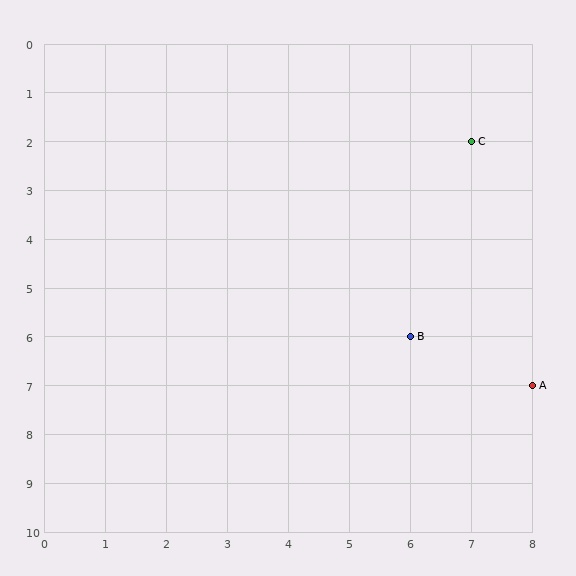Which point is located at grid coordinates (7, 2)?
Point C is at (7, 2).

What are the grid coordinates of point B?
Point B is at grid coordinates (6, 6).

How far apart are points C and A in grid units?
Points C and A are 1 column and 5 rows apart (about 5.1 grid units diagonally).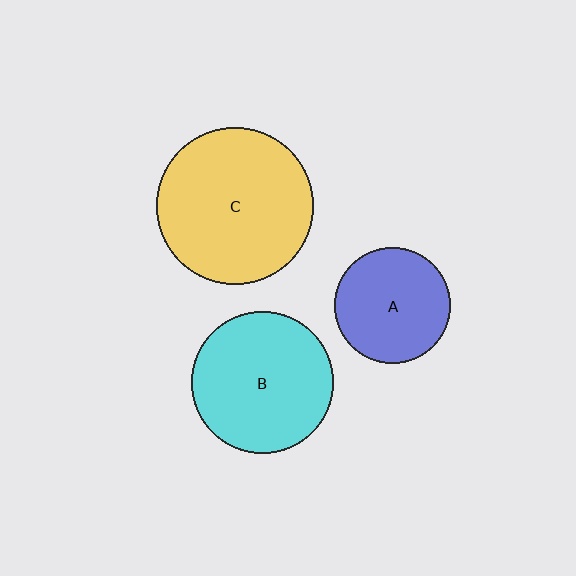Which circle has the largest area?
Circle C (yellow).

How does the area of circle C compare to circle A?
Approximately 1.8 times.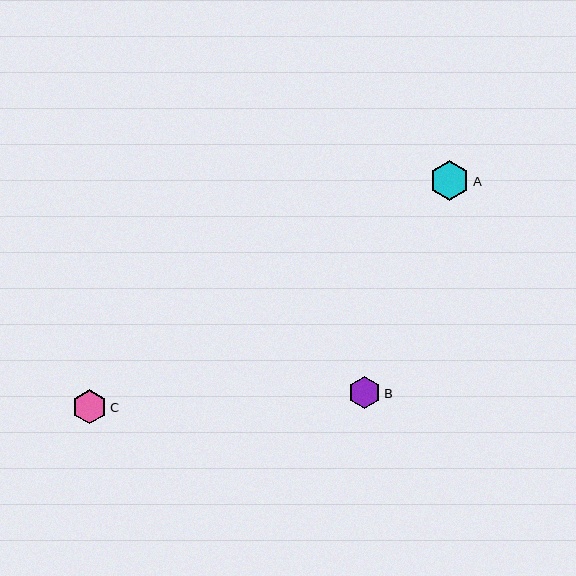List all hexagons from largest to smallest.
From largest to smallest: A, C, B.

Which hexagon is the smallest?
Hexagon B is the smallest with a size of approximately 32 pixels.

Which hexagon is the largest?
Hexagon A is the largest with a size of approximately 40 pixels.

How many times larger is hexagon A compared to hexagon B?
Hexagon A is approximately 1.3 times the size of hexagon B.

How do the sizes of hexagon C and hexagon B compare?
Hexagon C and hexagon B are approximately the same size.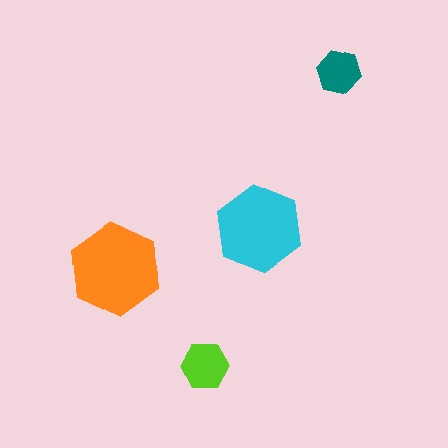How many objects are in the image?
There are 4 objects in the image.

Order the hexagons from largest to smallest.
the orange one, the cyan one, the lime one, the teal one.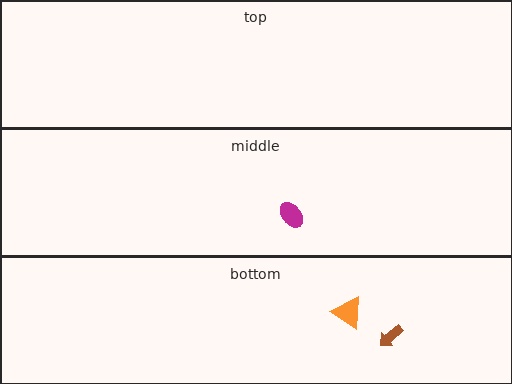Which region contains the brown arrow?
The bottom region.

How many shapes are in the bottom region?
2.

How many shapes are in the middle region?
1.